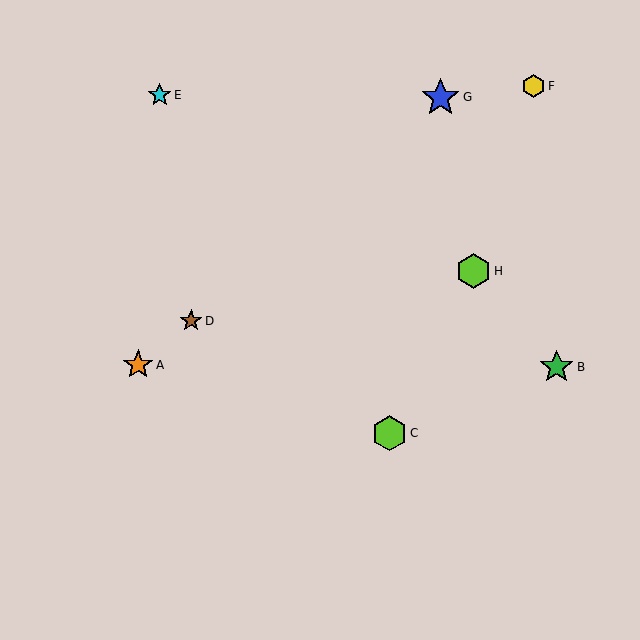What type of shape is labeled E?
Shape E is a cyan star.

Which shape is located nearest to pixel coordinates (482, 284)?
The lime hexagon (labeled H) at (473, 271) is nearest to that location.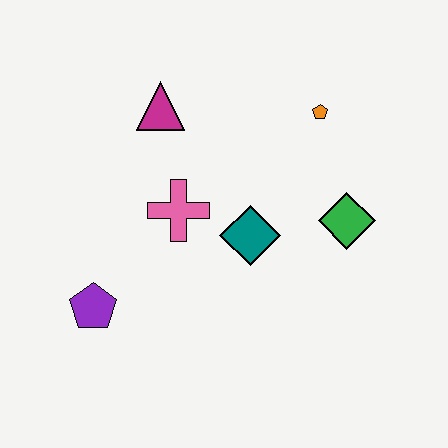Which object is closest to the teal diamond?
The pink cross is closest to the teal diamond.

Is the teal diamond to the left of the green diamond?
Yes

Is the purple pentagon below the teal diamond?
Yes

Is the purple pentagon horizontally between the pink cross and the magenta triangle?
No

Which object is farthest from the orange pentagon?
The purple pentagon is farthest from the orange pentagon.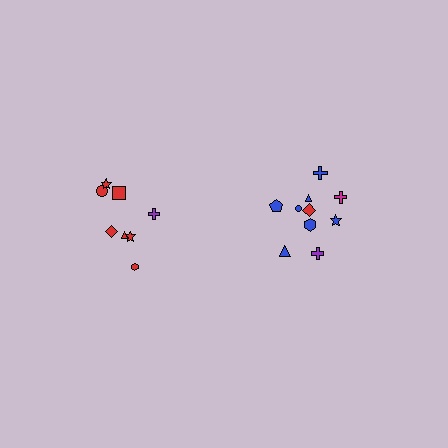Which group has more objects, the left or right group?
The right group.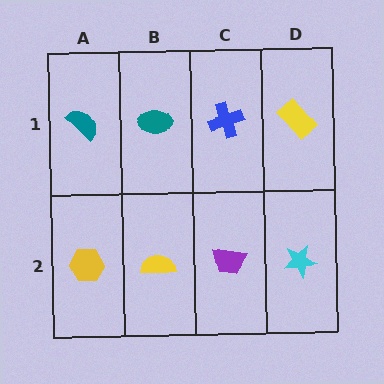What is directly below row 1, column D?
A cyan star.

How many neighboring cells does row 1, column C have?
3.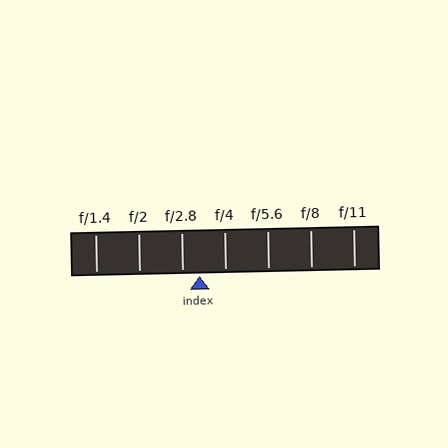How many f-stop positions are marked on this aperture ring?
There are 7 f-stop positions marked.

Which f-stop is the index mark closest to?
The index mark is closest to f/2.8.